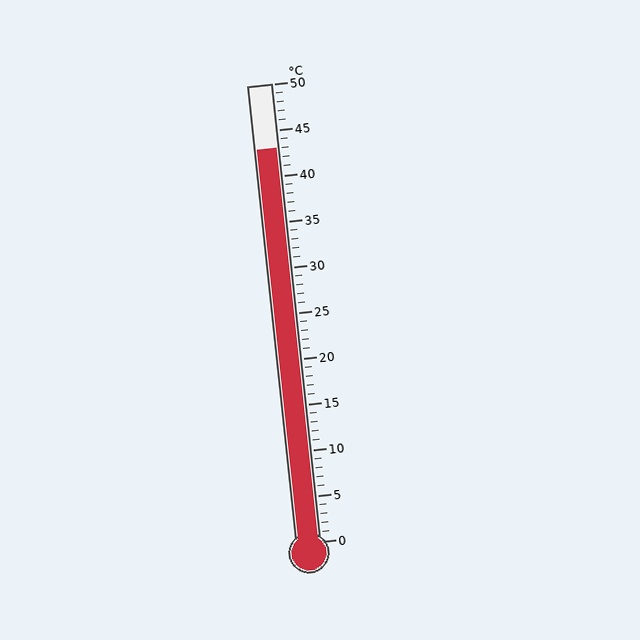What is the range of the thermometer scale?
The thermometer scale ranges from 0°C to 50°C.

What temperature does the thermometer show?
The thermometer shows approximately 43°C.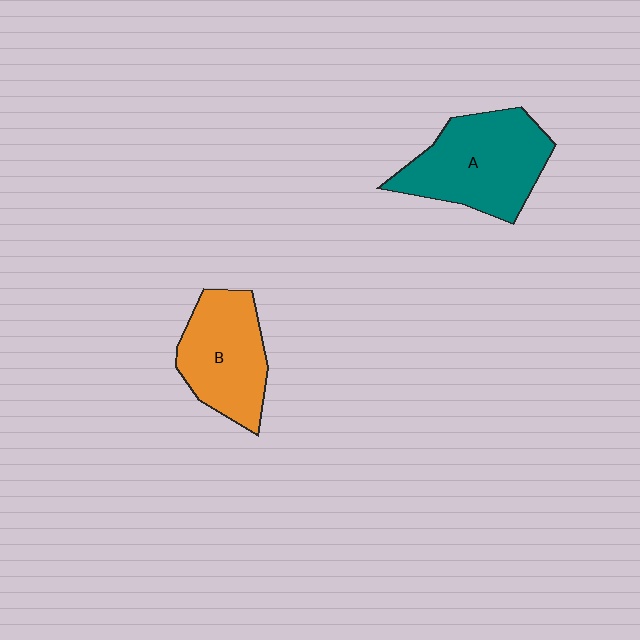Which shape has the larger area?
Shape A (teal).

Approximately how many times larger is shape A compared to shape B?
Approximately 1.2 times.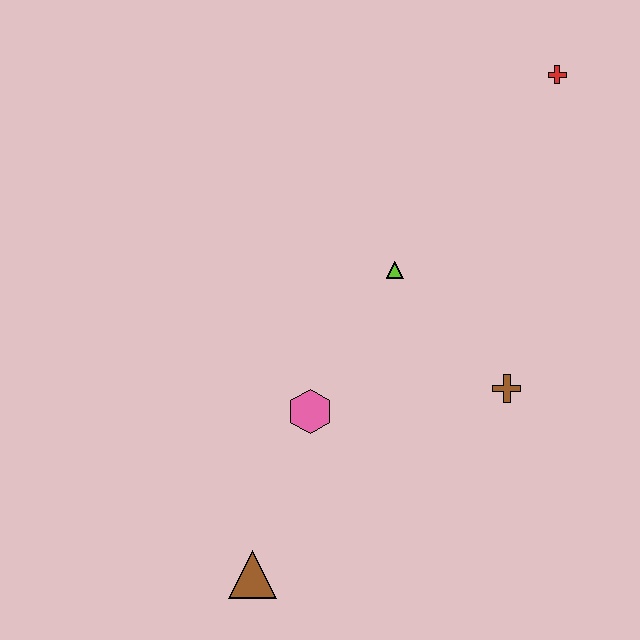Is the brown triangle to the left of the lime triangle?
Yes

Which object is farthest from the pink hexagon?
The red cross is farthest from the pink hexagon.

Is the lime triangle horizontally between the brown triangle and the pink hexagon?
No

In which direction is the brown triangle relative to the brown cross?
The brown triangle is to the left of the brown cross.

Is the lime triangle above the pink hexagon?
Yes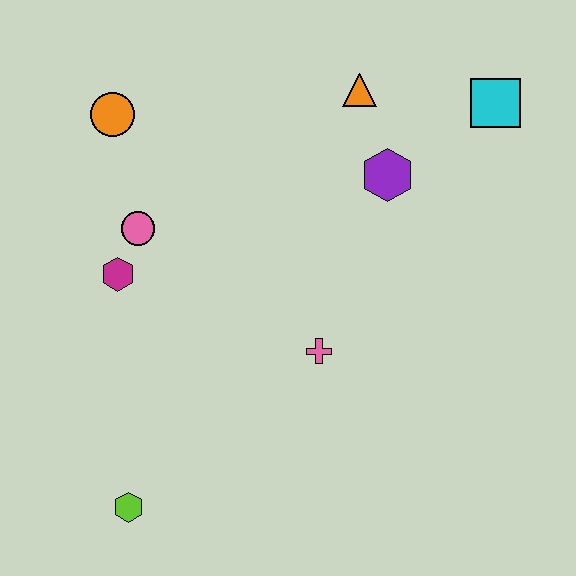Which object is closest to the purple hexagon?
The orange triangle is closest to the purple hexagon.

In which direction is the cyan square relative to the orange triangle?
The cyan square is to the right of the orange triangle.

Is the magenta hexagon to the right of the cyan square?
No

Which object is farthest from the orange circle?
The lime hexagon is farthest from the orange circle.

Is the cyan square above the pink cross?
Yes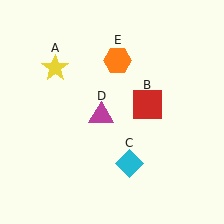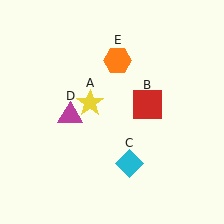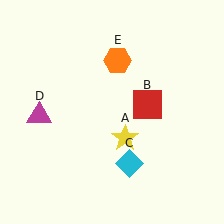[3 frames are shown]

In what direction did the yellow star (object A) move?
The yellow star (object A) moved down and to the right.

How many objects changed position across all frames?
2 objects changed position: yellow star (object A), magenta triangle (object D).